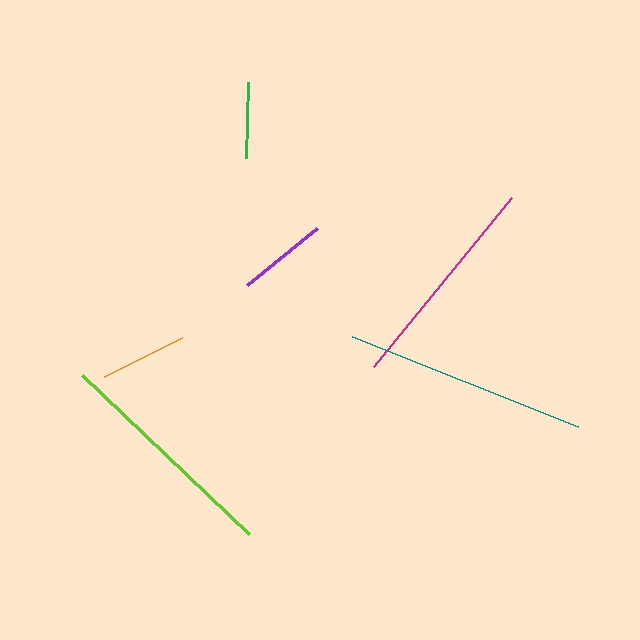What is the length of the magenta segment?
The magenta segment is approximately 218 pixels long.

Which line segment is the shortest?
The green line is the shortest at approximately 76 pixels.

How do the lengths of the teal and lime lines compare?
The teal and lime lines are approximately the same length.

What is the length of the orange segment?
The orange segment is approximately 87 pixels long.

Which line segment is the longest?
The teal line is the longest at approximately 243 pixels.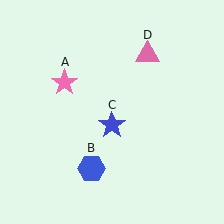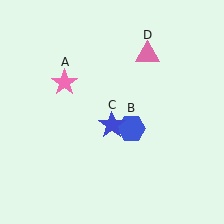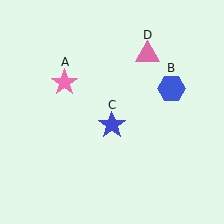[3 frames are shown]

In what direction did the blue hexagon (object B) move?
The blue hexagon (object B) moved up and to the right.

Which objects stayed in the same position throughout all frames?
Pink star (object A) and blue star (object C) and pink triangle (object D) remained stationary.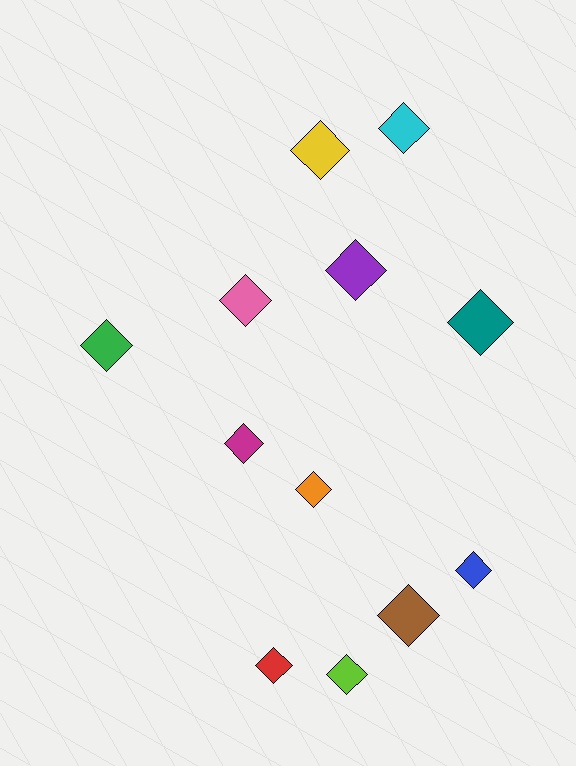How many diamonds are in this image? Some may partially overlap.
There are 12 diamonds.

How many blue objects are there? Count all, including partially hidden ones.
There is 1 blue object.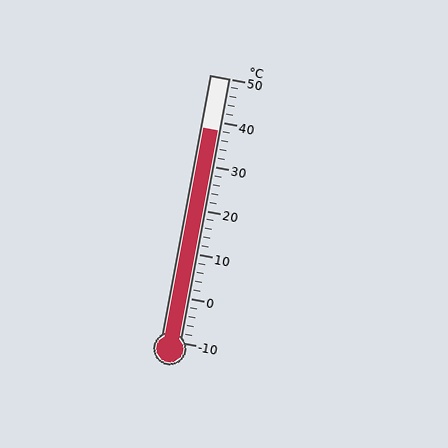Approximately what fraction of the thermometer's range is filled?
The thermometer is filled to approximately 80% of its range.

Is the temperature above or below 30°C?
The temperature is above 30°C.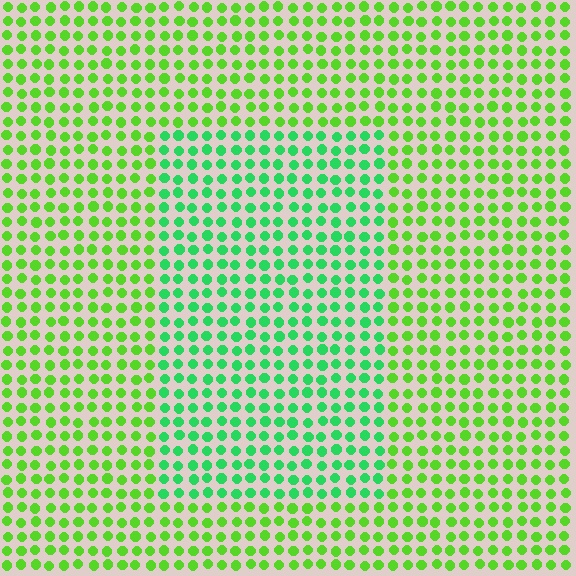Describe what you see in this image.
The image is filled with small lime elements in a uniform arrangement. A rectangle-shaped region is visible where the elements are tinted to a slightly different hue, forming a subtle color boundary.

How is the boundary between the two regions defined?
The boundary is defined purely by a slight shift in hue (about 35 degrees). Spacing, size, and orientation are identical on both sides.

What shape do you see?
I see a rectangle.